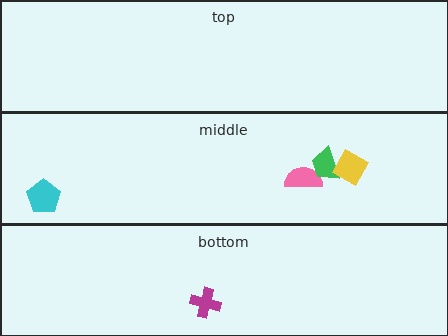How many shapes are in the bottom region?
1.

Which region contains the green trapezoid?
The middle region.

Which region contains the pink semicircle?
The middle region.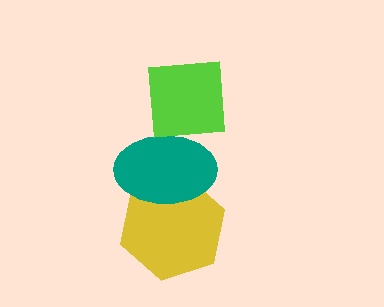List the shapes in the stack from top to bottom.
From top to bottom: the lime square, the teal ellipse, the yellow hexagon.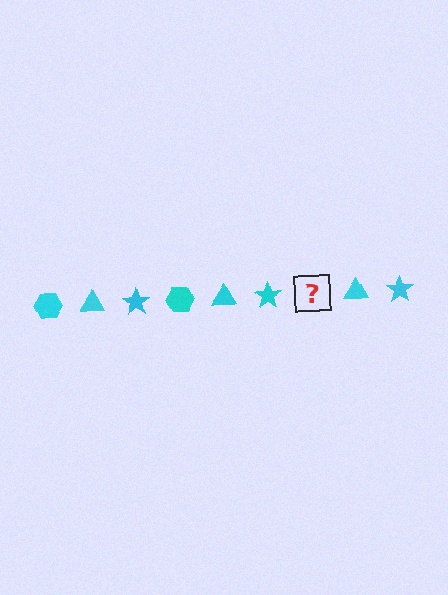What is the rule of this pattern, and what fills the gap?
The rule is that the pattern cycles through hexagon, triangle, star shapes in cyan. The gap should be filled with a cyan hexagon.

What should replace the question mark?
The question mark should be replaced with a cyan hexagon.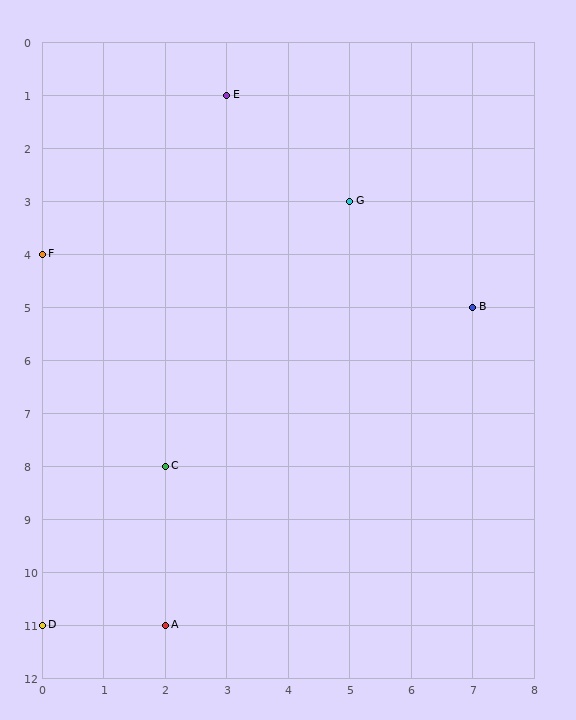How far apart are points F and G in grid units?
Points F and G are 5 columns and 1 row apart (about 5.1 grid units diagonally).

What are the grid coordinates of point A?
Point A is at grid coordinates (2, 11).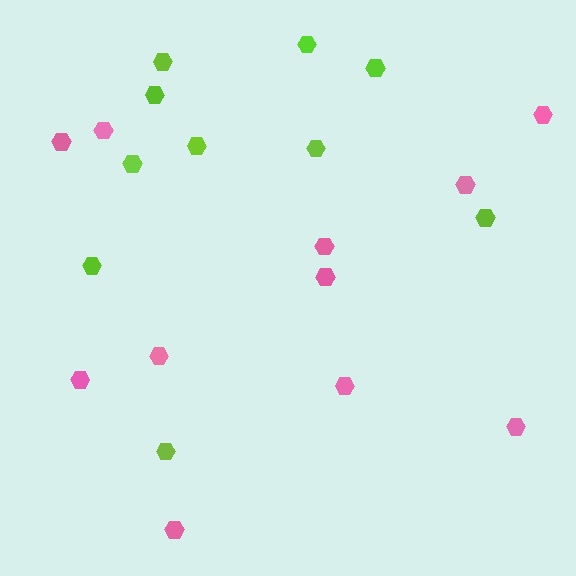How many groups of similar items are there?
There are 2 groups: one group of lime hexagons (10) and one group of pink hexagons (11).